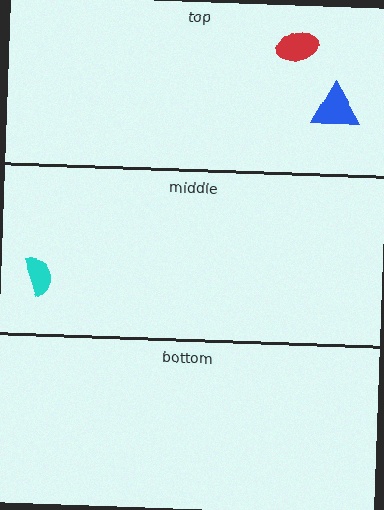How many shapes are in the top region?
2.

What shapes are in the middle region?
The cyan semicircle.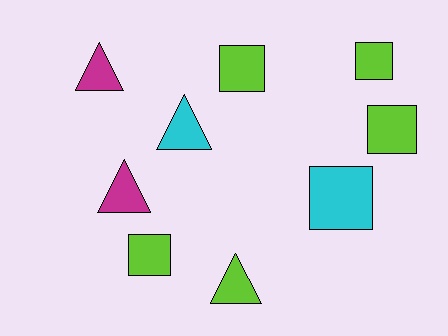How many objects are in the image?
There are 9 objects.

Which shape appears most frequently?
Square, with 5 objects.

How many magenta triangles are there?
There are 2 magenta triangles.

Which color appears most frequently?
Lime, with 5 objects.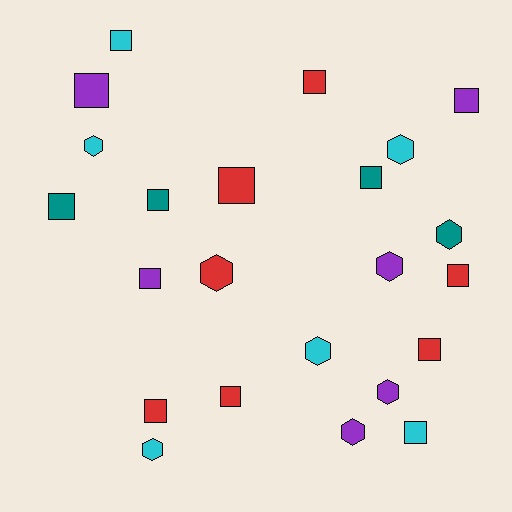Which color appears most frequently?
Red, with 7 objects.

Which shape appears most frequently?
Square, with 14 objects.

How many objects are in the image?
There are 23 objects.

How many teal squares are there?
There are 3 teal squares.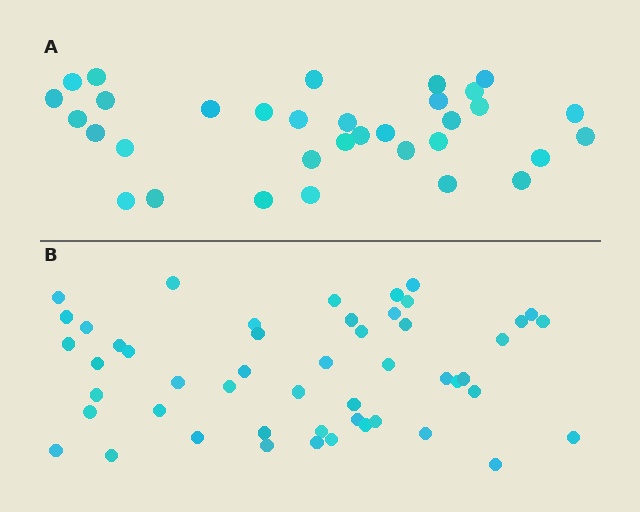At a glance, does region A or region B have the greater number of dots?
Region B (the bottom region) has more dots.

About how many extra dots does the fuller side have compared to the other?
Region B has approximately 15 more dots than region A.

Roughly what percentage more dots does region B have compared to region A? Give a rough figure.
About 50% more.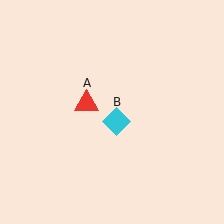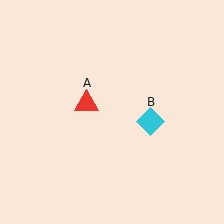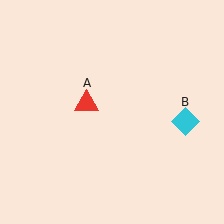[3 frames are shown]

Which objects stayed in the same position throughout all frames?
Red triangle (object A) remained stationary.